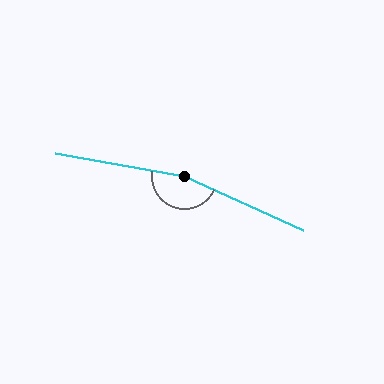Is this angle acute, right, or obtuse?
It is obtuse.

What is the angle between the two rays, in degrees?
Approximately 166 degrees.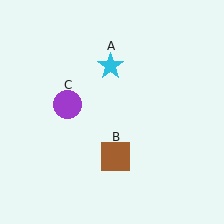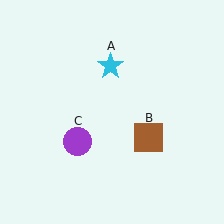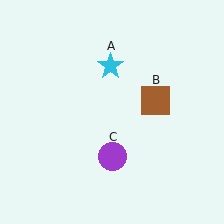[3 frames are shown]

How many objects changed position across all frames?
2 objects changed position: brown square (object B), purple circle (object C).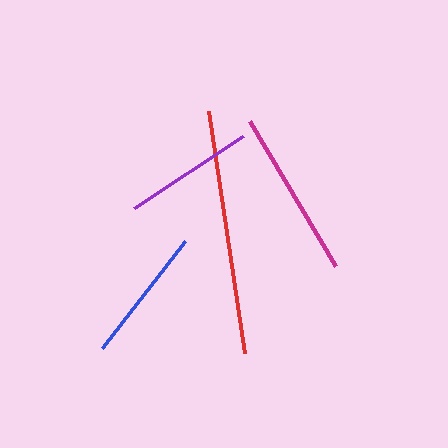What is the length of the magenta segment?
The magenta segment is approximately 168 pixels long.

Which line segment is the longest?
The red line is the longest at approximately 245 pixels.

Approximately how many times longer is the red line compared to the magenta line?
The red line is approximately 1.5 times the length of the magenta line.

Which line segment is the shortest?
The purple line is the shortest at approximately 130 pixels.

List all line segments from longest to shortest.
From longest to shortest: red, magenta, blue, purple.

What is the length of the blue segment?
The blue segment is approximately 135 pixels long.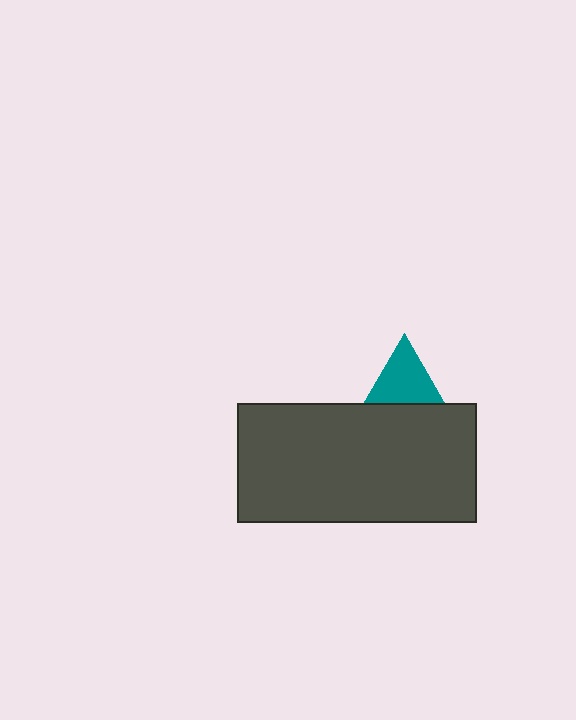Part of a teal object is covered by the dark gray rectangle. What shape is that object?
It is a triangle.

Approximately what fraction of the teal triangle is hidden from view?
Roughly 58% of the teal triangle is hidden behind the dark gray rectangle.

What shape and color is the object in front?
The object in front is a dark gray rectangle.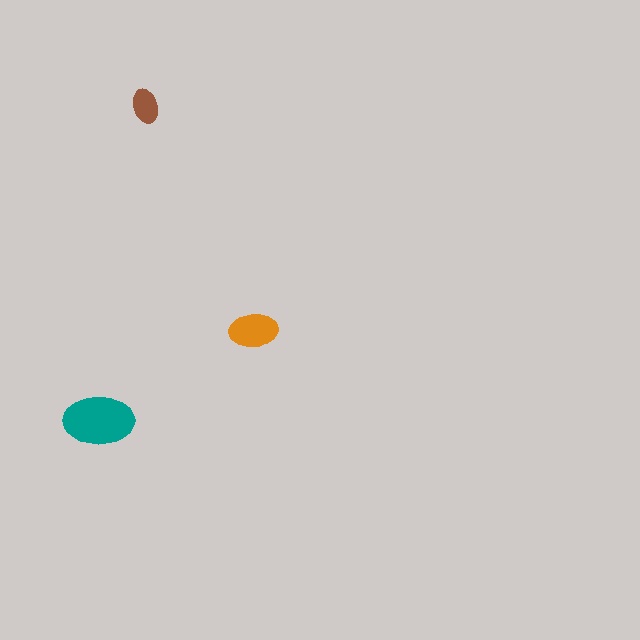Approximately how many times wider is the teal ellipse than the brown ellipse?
About 2 times wider.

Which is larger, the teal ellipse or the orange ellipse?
The teal one.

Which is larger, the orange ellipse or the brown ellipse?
The orange one.